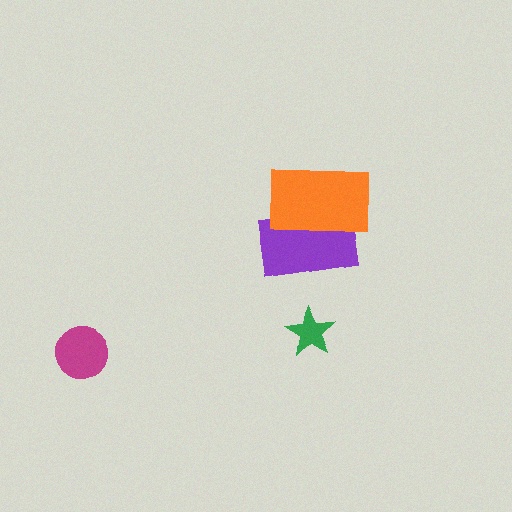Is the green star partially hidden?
No, no other shape covers it.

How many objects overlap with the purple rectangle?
1 object overlaps with the purple rectangle.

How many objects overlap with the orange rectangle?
1 object overlaps with the orange rectangle.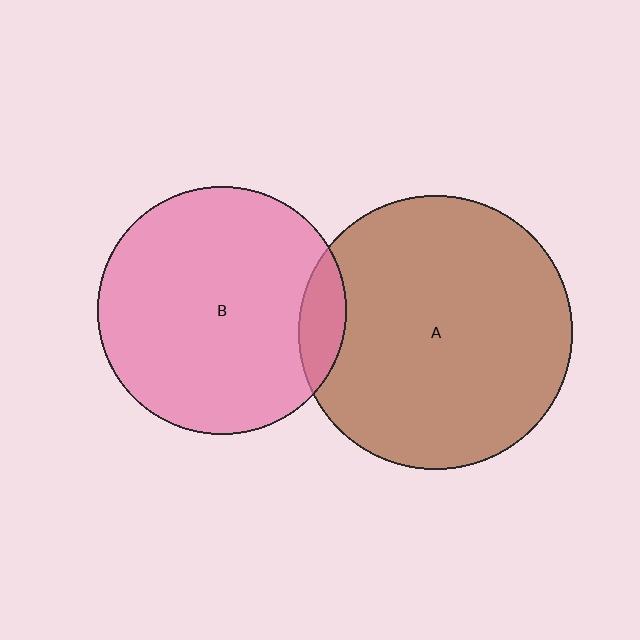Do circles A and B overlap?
Yes.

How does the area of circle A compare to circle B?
Approximately 1.2 times.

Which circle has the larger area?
Circle A (brown).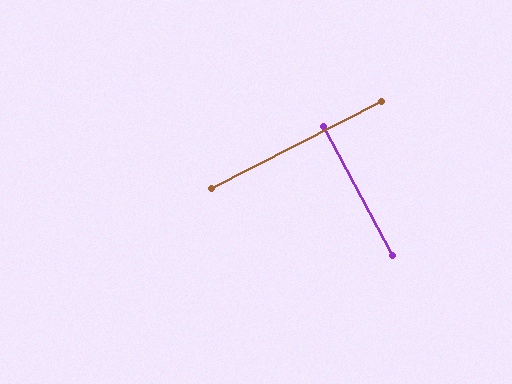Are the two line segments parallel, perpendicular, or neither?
Perpendicular — they meet at approximately 89°.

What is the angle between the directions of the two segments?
Approximately 89 degrees.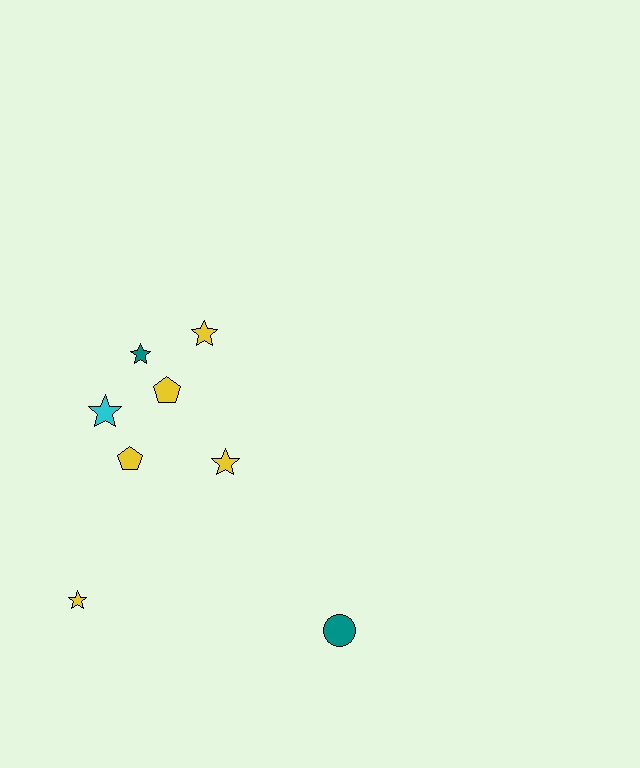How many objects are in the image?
There are 8 objects.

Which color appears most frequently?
Yellow, with 5 objects.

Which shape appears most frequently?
Star, with 5 objects.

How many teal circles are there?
There is 1 teal circle.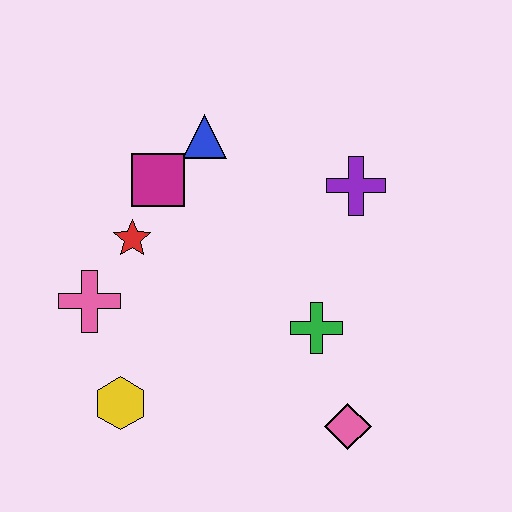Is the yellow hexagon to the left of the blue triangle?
Yes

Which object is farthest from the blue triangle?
The pink diamond is farthest from the blue triangle.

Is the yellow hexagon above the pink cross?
No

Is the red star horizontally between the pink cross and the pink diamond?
Yes